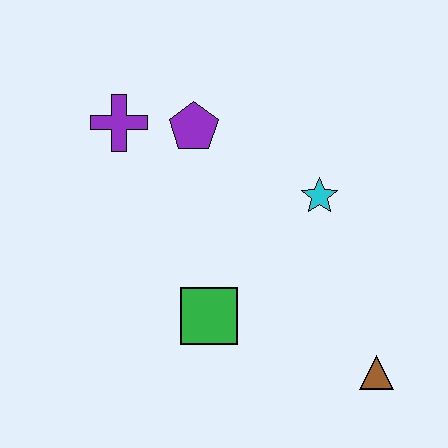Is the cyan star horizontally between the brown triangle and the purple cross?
Yes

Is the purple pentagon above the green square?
Yes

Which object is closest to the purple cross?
The purple pentagon is closest to the purple cross.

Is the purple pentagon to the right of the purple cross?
Yes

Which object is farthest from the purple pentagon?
The brown triangle is farthest from the purple pentagon.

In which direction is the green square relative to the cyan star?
The green square is below the cyan star.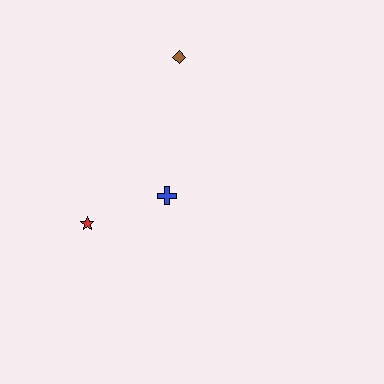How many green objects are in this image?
There are no green objects.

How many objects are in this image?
There are 3 objects.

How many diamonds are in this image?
There is 1 diamond.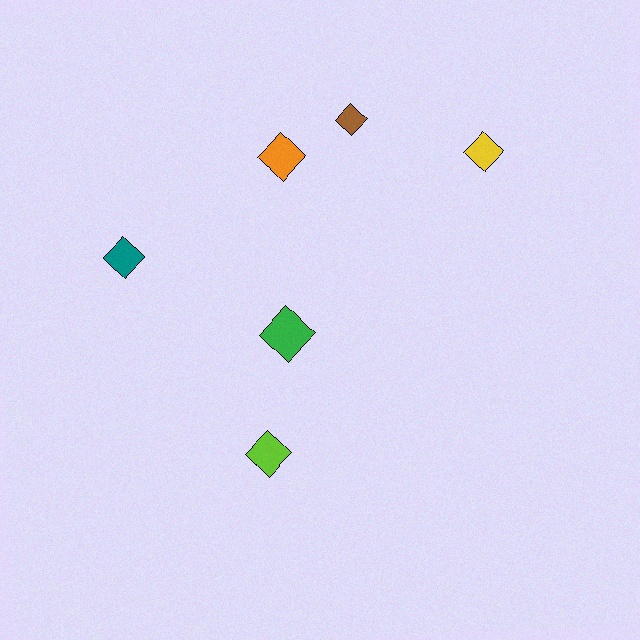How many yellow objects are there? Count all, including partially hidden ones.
There is 1 yellow object.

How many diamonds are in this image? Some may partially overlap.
There are 6 diamonds.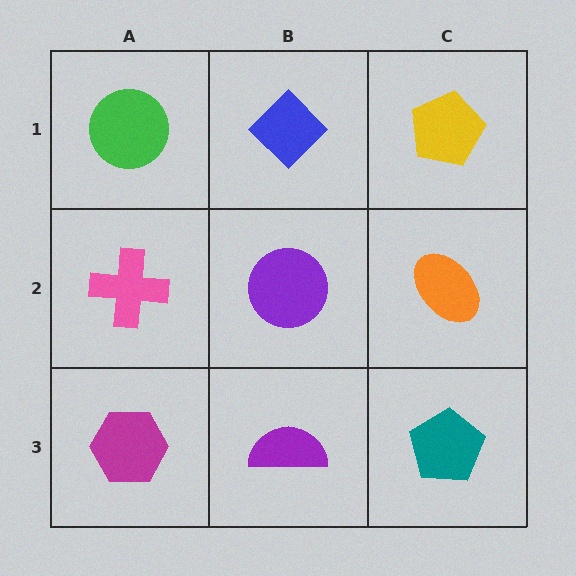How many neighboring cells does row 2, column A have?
3.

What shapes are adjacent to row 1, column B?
A purple circle (row 2, column B), a green circle (row 1, column A), a yellow pentagon (row 1, column C).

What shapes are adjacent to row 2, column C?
A yellow pentagon (row 1, column C), a teal pentagon (row 3, column C), a purple circle (row 2, column B).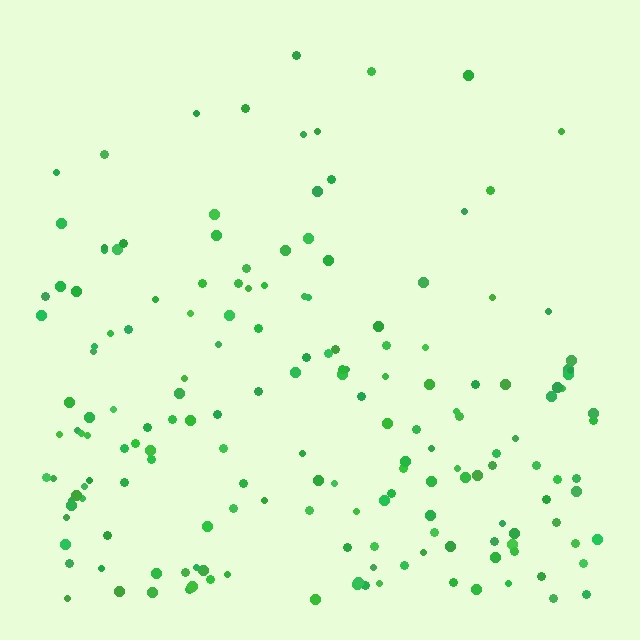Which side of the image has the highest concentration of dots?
The bottom.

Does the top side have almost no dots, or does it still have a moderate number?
Still a moderate number, just noticeably fewer than the bottom.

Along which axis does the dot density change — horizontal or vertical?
Vertical.